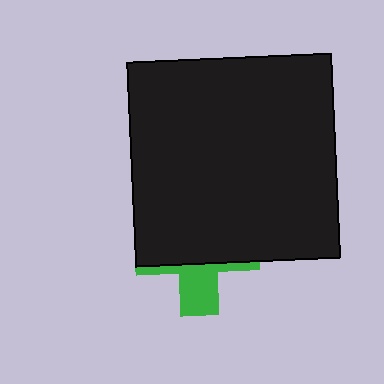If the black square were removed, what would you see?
You would see the complete green cross.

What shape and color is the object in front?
The object in front is a black square.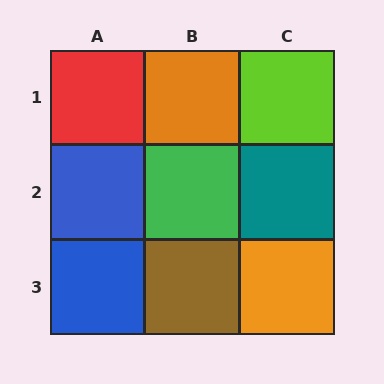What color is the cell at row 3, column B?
Brown.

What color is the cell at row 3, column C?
Orange.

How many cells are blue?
2 cells are blue.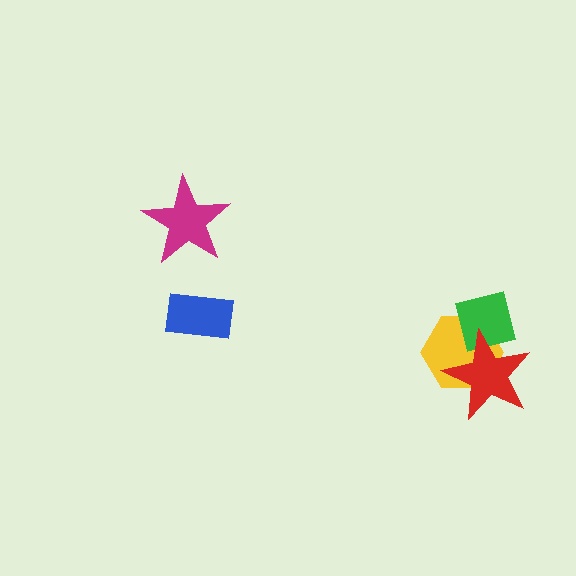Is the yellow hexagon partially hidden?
Yes, it is partially covered by another shape.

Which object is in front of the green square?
The red star is in front of the green square.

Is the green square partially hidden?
Yes, it is partially covered by another shape.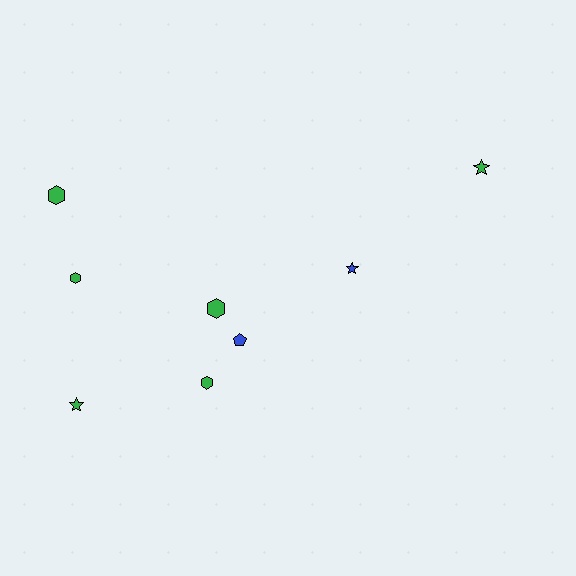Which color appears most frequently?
Green, with 6 objects.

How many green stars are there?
There are 2 green stars.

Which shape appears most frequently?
Hexagon, with 4 objects.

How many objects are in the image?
There are 8 objects.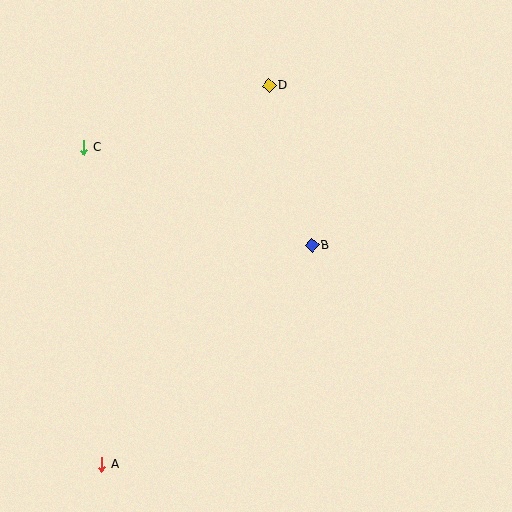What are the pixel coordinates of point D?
Point D is at (269, 85).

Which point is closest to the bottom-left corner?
Point A is closest to the bottom-left corner.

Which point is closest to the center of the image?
Point B at (312, 245) is closest to the center.